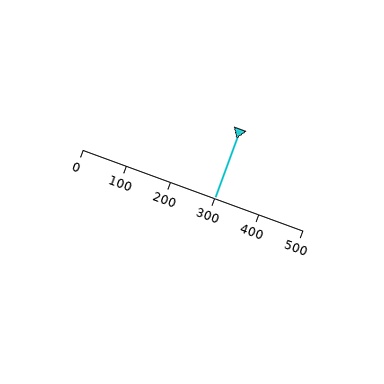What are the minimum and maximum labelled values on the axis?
The axis runs from 0 to 500.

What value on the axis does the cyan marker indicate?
The marker indicates approximately 300.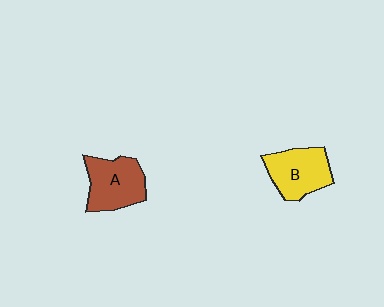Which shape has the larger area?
Shape A (brown).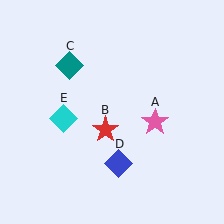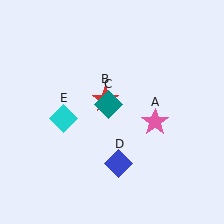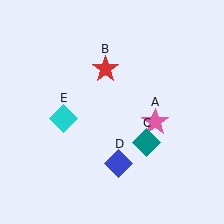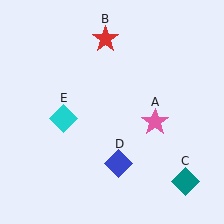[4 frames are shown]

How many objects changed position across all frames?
2 objects changed position: red star (object B), teal diamond (object C).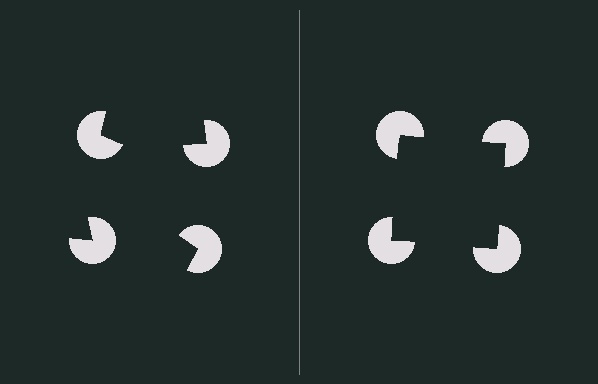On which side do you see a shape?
An illusory square appears on the right side. On the left side the wedge cuts are rotated, so no coherent shape forms.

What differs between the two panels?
The pac-man discs are positioned identically on both sides; only the wedge orientations differ. On the right they align to a square; on the left they are misaligned.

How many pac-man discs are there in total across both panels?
8 — 4 on each side.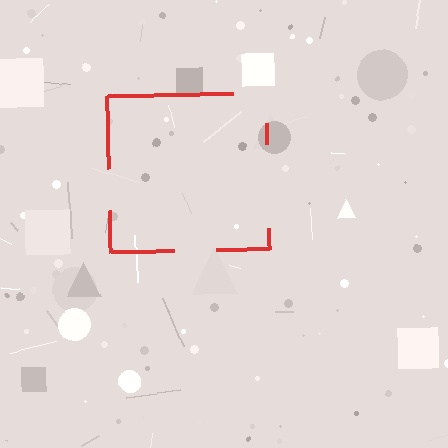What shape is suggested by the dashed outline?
The dashed outline suggests a square.